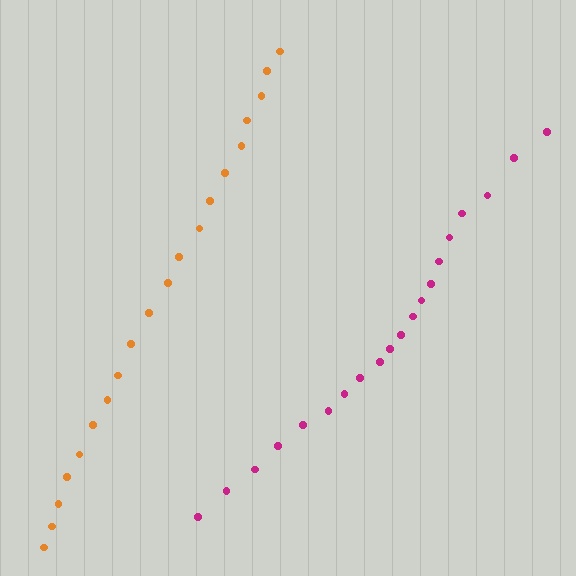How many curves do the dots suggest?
There are 2 distinct paths.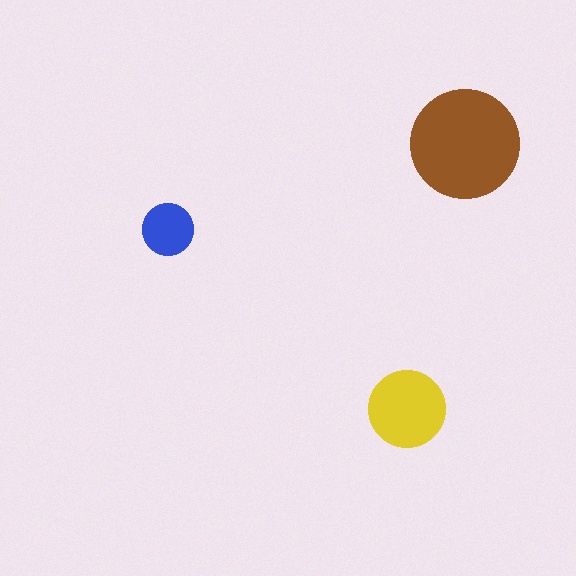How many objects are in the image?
There are 3 objects in the image.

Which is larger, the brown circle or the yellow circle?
The brown one.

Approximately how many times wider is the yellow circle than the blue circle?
About 1.5 times wider.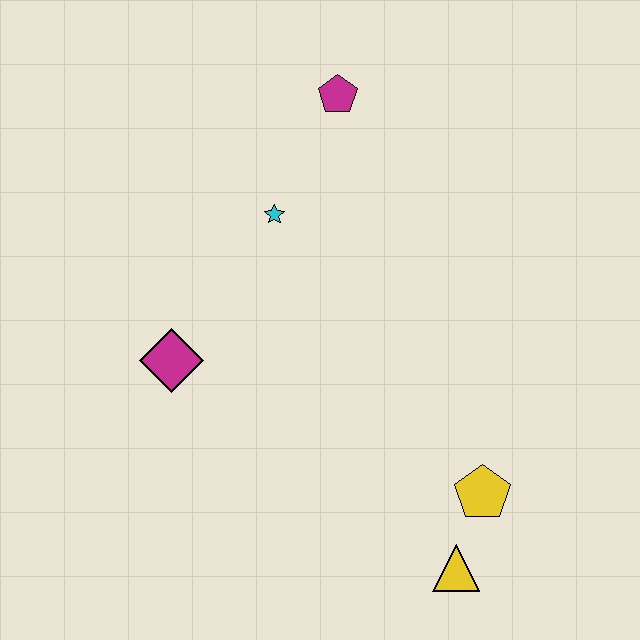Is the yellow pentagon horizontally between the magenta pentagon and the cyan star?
No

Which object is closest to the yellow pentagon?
The yellow triangle is closest to the yellow pentagon.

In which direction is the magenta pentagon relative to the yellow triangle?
The magenta pentagon is above the yellow triangle.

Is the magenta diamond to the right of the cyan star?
No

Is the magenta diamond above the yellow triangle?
Yes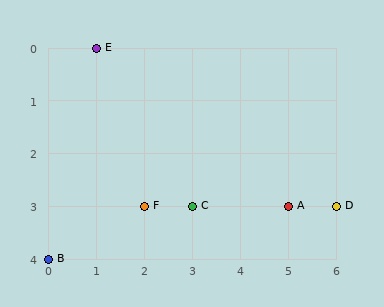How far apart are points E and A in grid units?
Points E and A are 4 columns and 3 rows apart (about 5.0 grid units diagonally).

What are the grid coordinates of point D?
Point D is at grid coordinates (6, 3).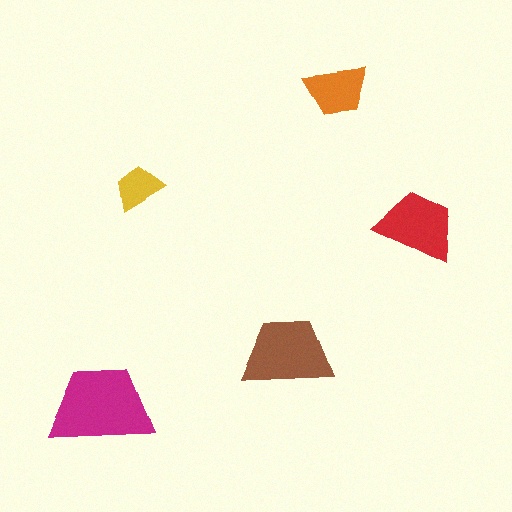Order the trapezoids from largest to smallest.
the magenta one, the brown one, the red one, the orange one, the yellow one.